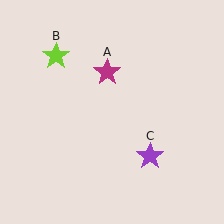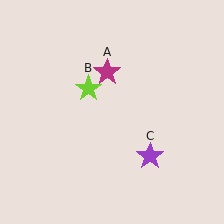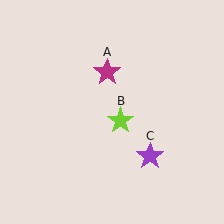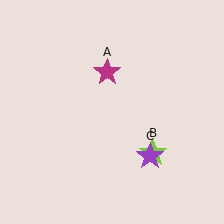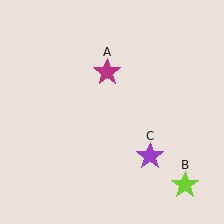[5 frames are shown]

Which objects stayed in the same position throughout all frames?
Magenta star (object A) and purple star (object C) remained stationary.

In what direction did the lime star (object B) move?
The lime star (object B) moved down and to the right.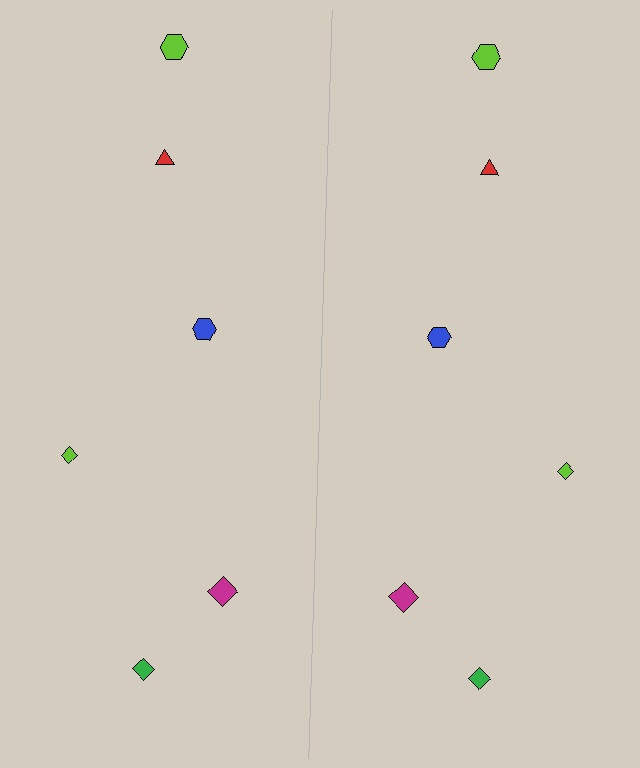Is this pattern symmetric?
Yes, this pattern has bilateral (reflection) symmetry.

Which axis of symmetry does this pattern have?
The pattern has a vertical axis of symmetry running through the center of the image.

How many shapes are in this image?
There are 12 shapes in this image.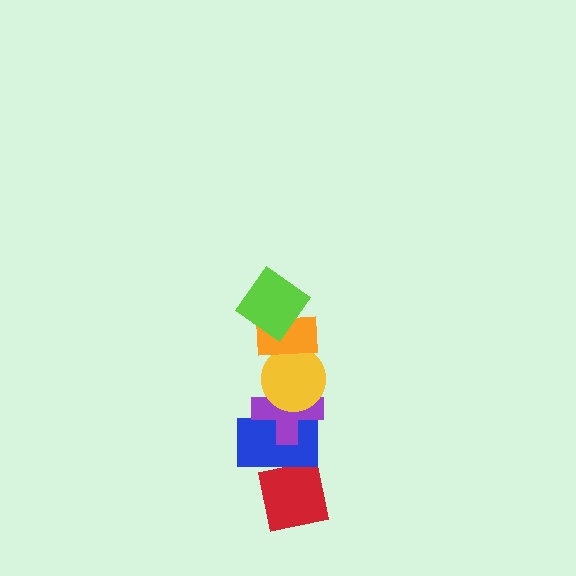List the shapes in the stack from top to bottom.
From top to bottom: the lime diamond, the orange rectangle, the yellow circle, the purple cross, the blue rectangle, the red square.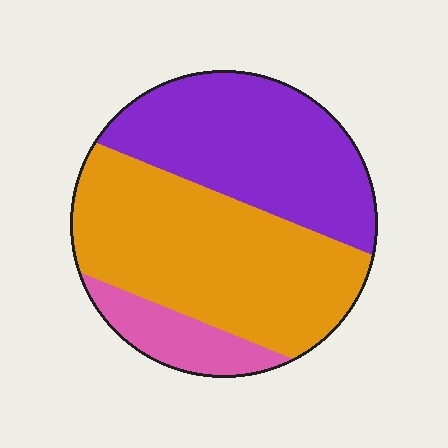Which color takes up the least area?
Pink, at roughly 10%.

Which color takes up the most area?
Orange, at roughly 50%.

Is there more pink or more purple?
Purple.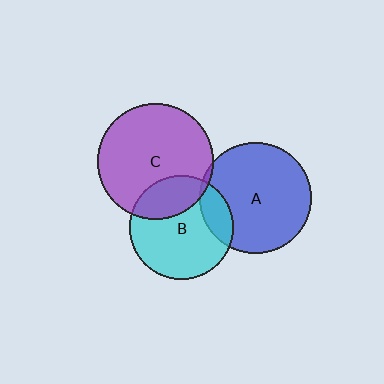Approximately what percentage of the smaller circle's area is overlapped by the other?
Approximately 25%.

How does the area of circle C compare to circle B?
Approximately 1.3 times.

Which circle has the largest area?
Circle C (purple).